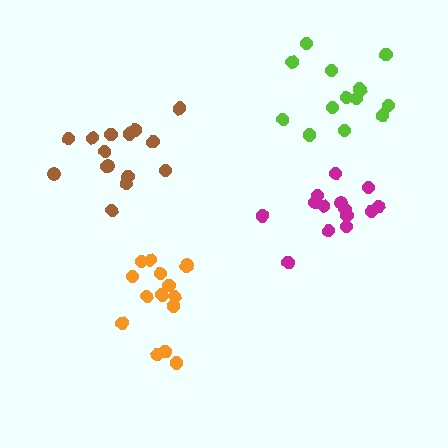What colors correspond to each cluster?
The clusters are colored: orange, lime, magenta, brown.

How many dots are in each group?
Group 1: 15 dots, Group 2: 14 dots, Group 3: 14 dots, Group 4: 16 dots (59 total).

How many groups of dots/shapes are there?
There are 4 groups.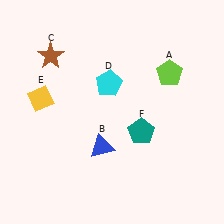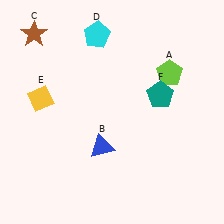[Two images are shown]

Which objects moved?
The objects that moved are: the brown star (C), the cyan pentagon (D), the teal pentagon (F).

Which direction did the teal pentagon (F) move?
The teal pentagon (F) moved up.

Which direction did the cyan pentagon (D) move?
The cyan pentagon (D) moved up.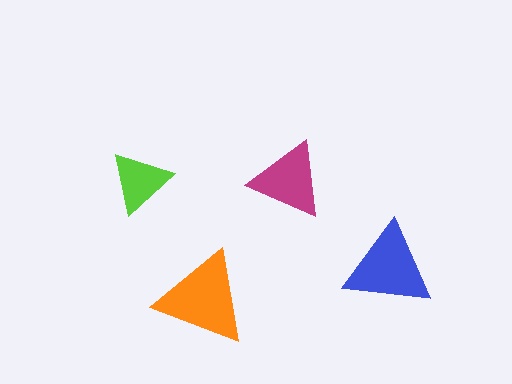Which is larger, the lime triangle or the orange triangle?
The orange one.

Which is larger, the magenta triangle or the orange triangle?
The orange one.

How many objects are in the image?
There are 4 objects in the image.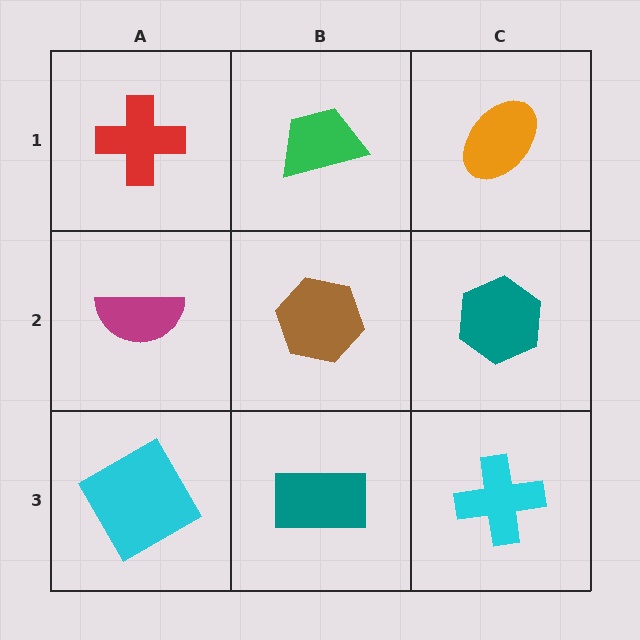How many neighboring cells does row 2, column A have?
3.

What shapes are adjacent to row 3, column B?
A brown hexagon (row 2, column B), a cyan square (row 3, column A), a cyan cross (row 3, column C).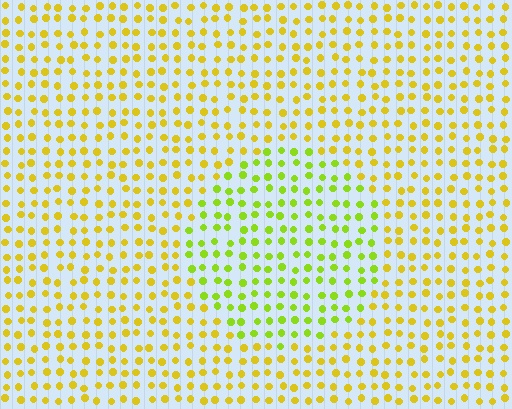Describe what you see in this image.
The image is filled with small yellow elements in a uniform arrangement. A circle-shaped region is visible where the elements are tinted to a slightly different hue, forming a subtle color boundary.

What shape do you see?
I see a circle.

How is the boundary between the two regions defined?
The boundary is defined purely by a slight shift in hue (about 33 degrees). Spacing, size, and orientation are identical on both sides.